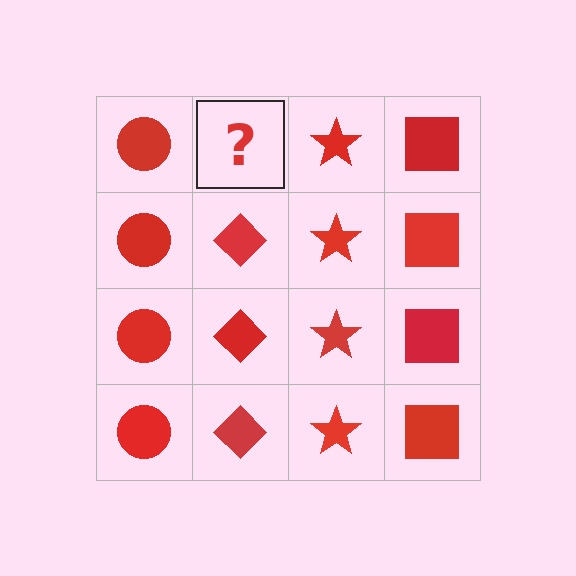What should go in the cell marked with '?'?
The missing cell should contain a red diamond.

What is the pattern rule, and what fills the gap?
The rule is that each column has a consistent shape. The gap should be filled with a red diamond.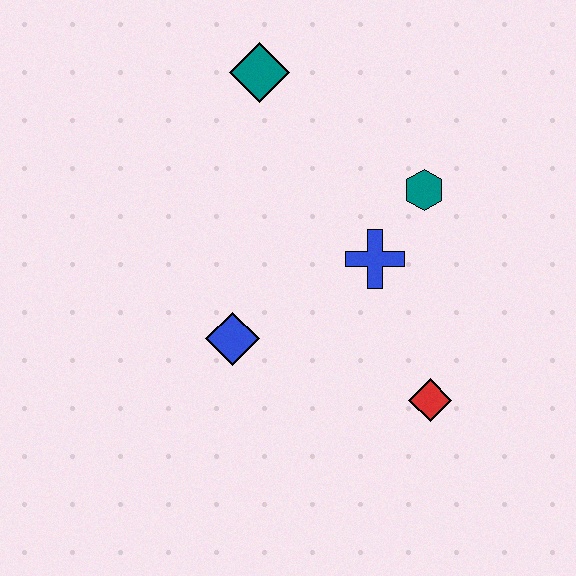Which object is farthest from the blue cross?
The teal diamond is farthest from the blue cross.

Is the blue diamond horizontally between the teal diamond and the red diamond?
No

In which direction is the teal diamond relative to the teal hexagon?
The teal diamond is to the left of the teal hexagon.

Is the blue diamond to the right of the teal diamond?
No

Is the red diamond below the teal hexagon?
Yes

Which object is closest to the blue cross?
The teal hexagon is closest to the blue cross.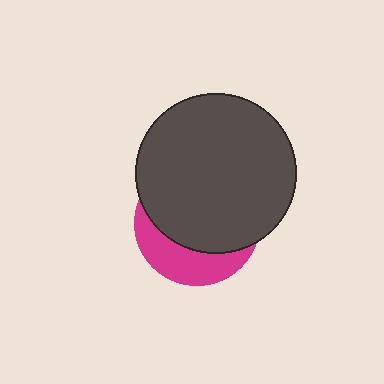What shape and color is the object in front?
The object in front is a dark gray circle.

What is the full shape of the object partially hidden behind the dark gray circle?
The partially hidden object is a magenta circle.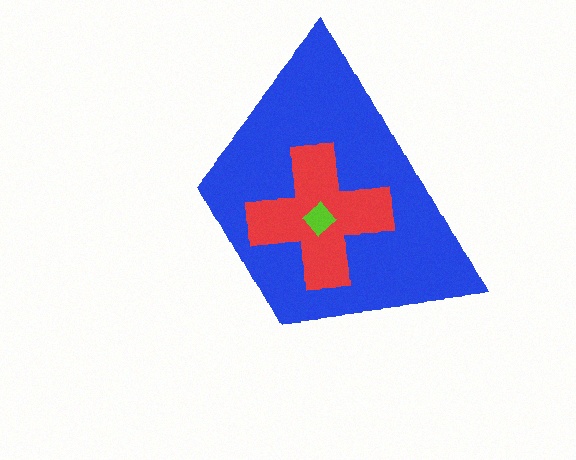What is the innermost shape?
The lime diamond.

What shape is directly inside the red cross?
The lime diamond.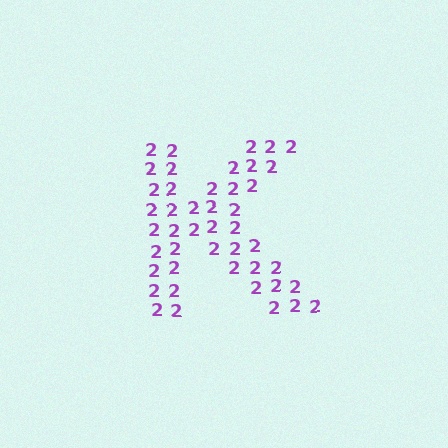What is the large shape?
The large shape is the letter K.